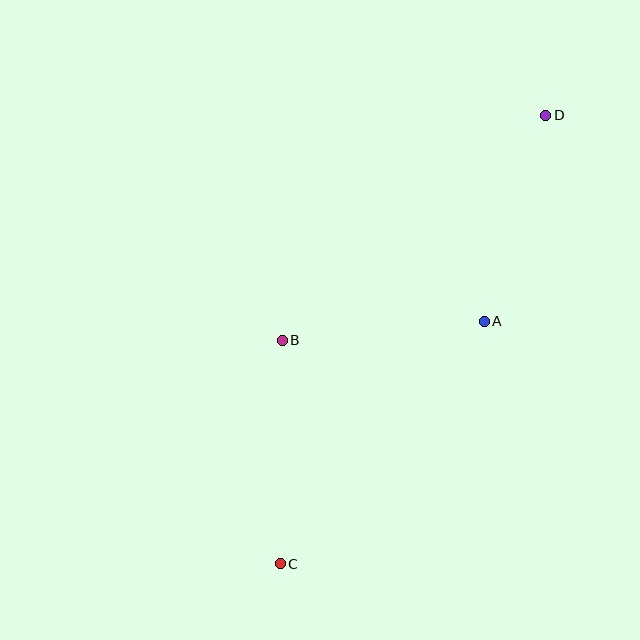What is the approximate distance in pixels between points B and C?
The distance between B and C is approximately 223 pixels.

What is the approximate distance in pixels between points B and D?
The distance between B and D is approximately 346 pixels.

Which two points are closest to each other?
Points A and B are closest to each other.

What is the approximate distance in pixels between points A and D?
The distance between A and D is approximately 215 pixels.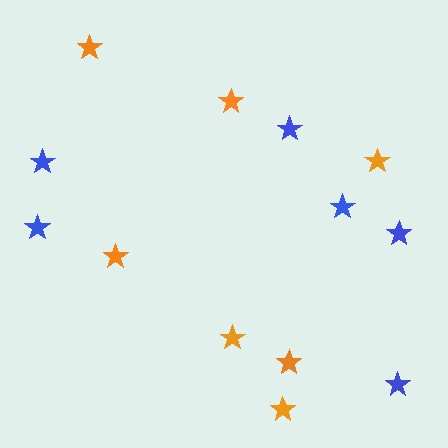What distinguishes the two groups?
There are 2 groups: one group of orange stars (7) and one group of blue stars (6).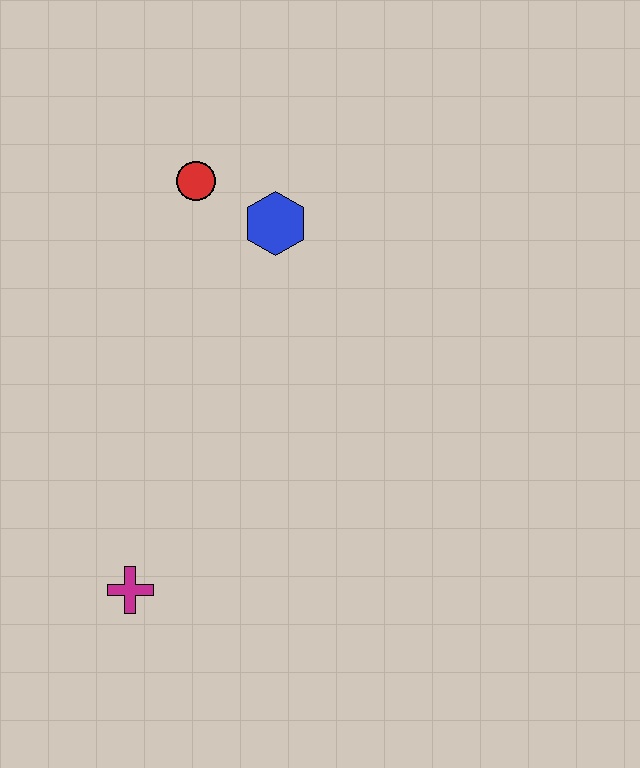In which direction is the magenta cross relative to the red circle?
The magenta cross is below the red circle.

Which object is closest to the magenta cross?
The blue hexagon is closest to the magenta cross.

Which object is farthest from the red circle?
The magenta cross is farthest from the red circle.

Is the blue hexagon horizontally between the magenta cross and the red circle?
No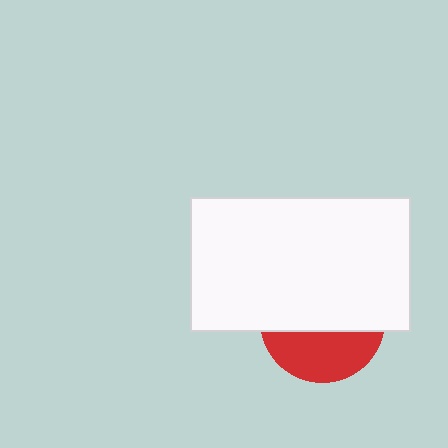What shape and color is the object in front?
The object in front is a white rectangle.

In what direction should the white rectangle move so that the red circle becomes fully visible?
The white rectangle should move up. That is the shortest direction to clear the overlap and leave the red circle fully visible.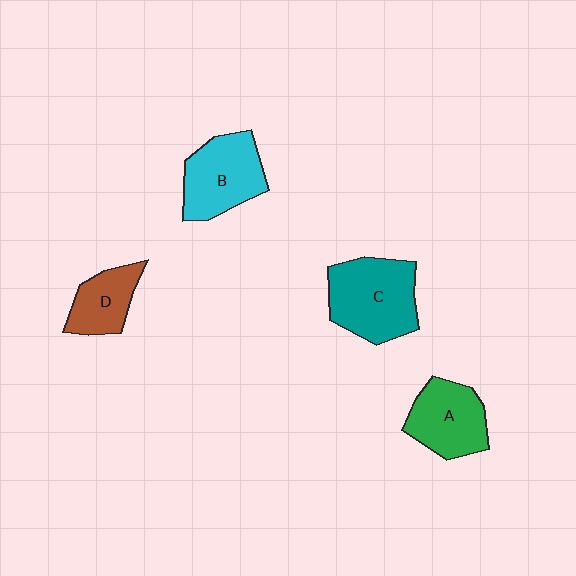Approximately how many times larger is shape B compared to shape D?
Approximately 1.5 times.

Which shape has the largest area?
Shape C (teal).